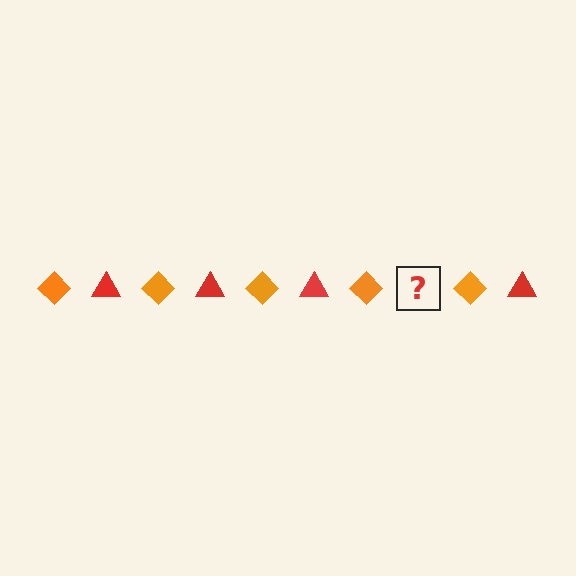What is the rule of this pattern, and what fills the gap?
The rule is that the pattern alternates between orange diamond and red triangle. The gap should be filled with a red triangle.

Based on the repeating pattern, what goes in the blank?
The blank should be a red triangle.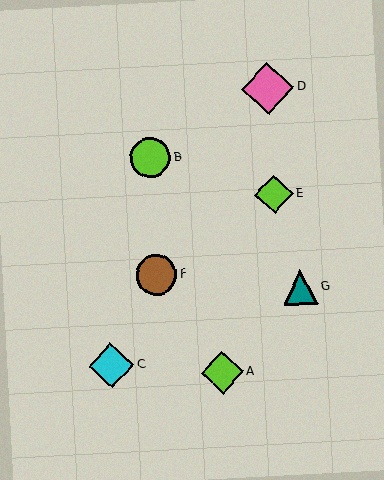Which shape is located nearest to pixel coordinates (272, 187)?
The lime diamond (labeled E) at (274, 194) is nearest to that location.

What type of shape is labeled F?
Shape F is a brown circle.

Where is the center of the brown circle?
The center of the brown circle is at (156, 275).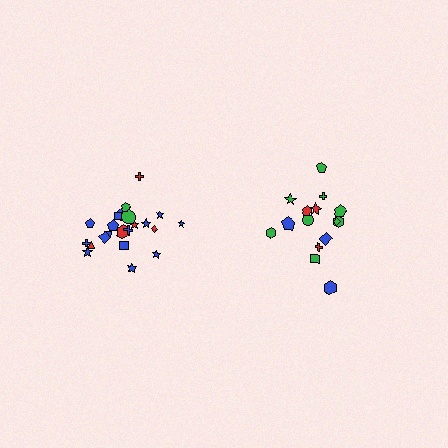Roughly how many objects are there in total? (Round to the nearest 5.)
Roughly 35 objects in total.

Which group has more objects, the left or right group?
The left group.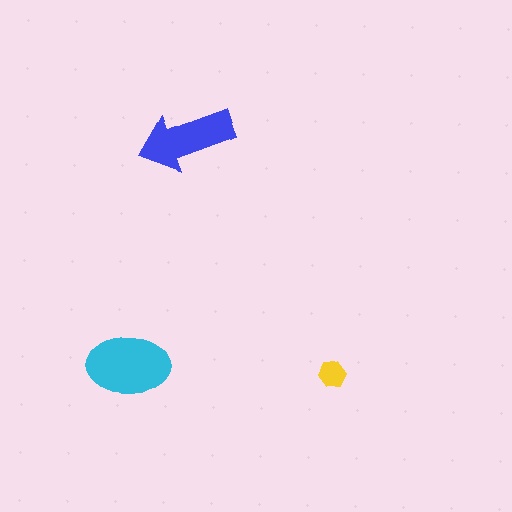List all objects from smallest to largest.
The yellow hexagon, the blue arrow, the cyan ellipse.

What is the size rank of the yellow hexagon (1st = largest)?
3rd.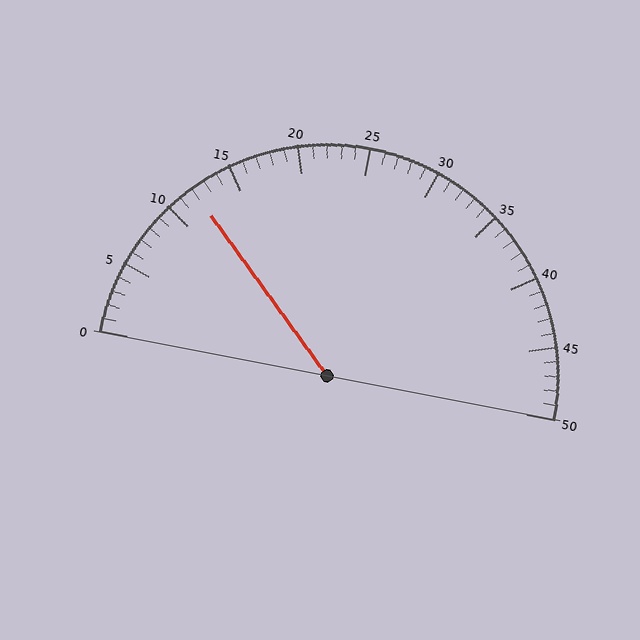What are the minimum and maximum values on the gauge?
The gauge ranges from 0 to 50.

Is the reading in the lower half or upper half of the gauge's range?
The reading is in the lower half of the range (0 to 50).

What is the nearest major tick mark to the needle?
The nearest major tick mark is 10.